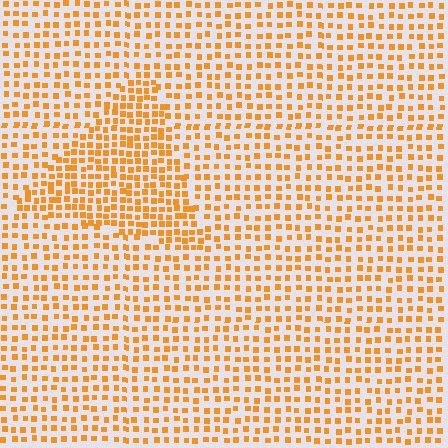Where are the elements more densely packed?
The elements are more densely packed inside the triangle boundary.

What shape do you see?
I see a triangle.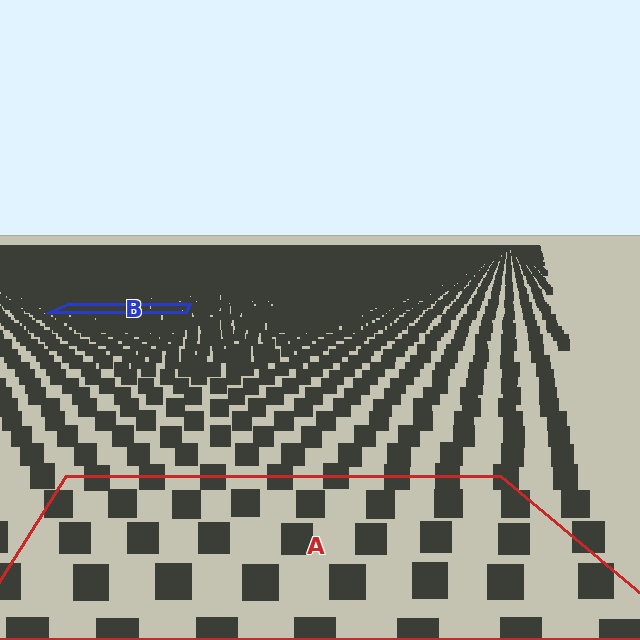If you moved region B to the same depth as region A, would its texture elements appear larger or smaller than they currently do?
They would appear larger. At a closer depth, the same texture elements are projected at a bigger on-screen size.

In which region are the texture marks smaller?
The texture marks are smaller in region B, because it is farther away.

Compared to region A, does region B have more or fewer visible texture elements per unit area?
Region B has more texture elements per unit area — they are packed more densely because it is farther away.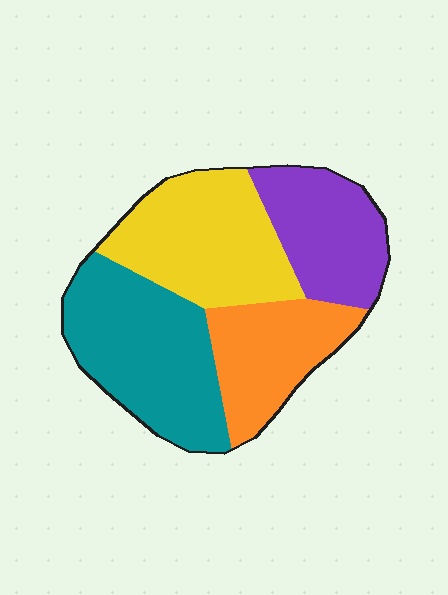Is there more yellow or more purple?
Yellow.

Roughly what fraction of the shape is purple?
Purple takes up about one fifth (1/5) of the shape.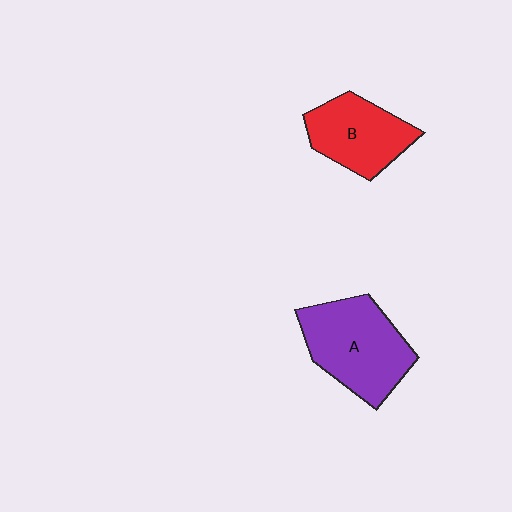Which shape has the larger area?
Shape A (purple).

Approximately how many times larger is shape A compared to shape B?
Approximately 1.3 times.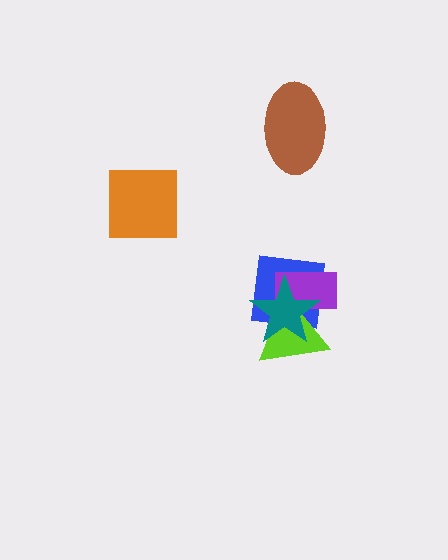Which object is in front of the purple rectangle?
The teal star is in front of the purple rectangle.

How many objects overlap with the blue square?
3 objects overlap with the blue square.